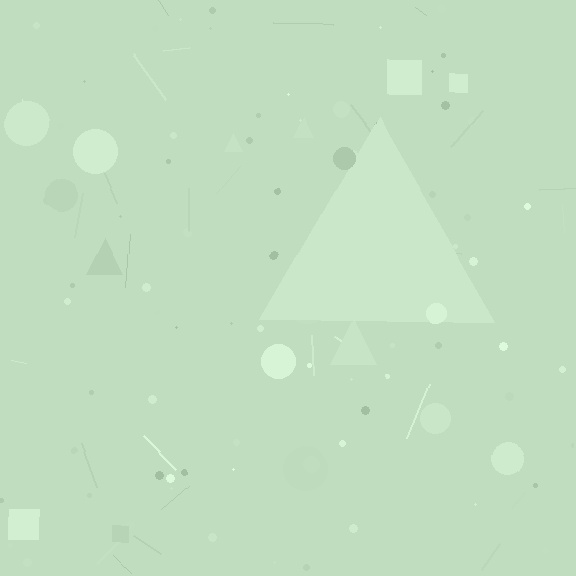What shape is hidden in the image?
A triangle is hidden in the image.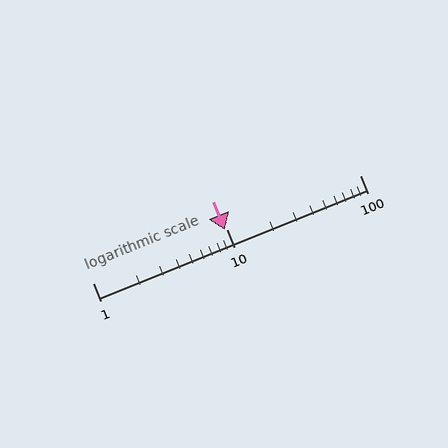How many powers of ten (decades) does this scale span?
The scale spans 2 decades, from 1 to 100.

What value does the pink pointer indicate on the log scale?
The pointer indicates approximately 9.7.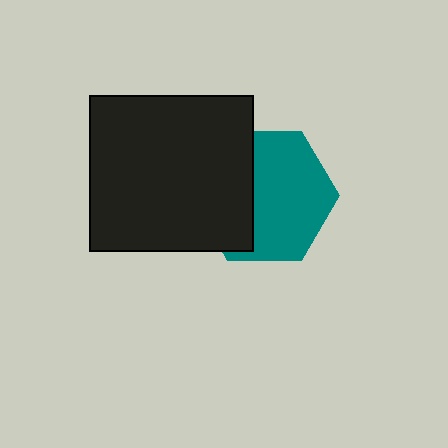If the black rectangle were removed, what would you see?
You would see the complete teal hexagon.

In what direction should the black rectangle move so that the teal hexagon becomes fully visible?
The black rectangle should move left. That is the shortest direction to clear the overlap and leave the teal hexagon fully visible.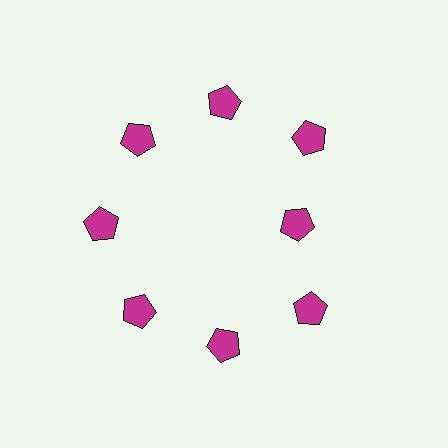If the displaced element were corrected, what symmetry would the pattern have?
It would have 8-fold rotational symmetry — the pattern would map onto itself every 45 degrees.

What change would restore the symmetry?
The symmetry would be restored by moving it outward, back onto the ring so that all 8 pentagons sit at equal angles and equal distance from the center.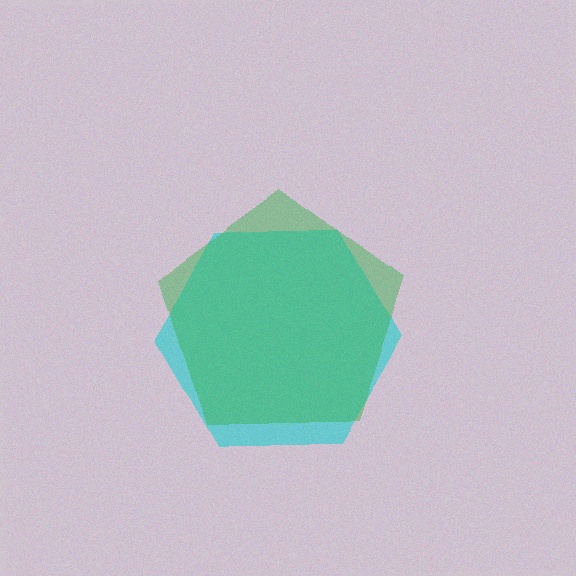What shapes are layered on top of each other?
The layered shapes are: a cyan hexagon, a green pentagon.